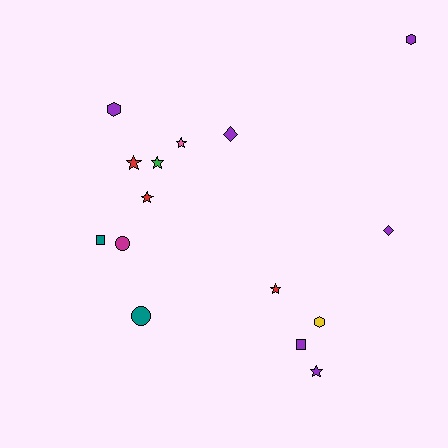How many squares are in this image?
There are 2 squares.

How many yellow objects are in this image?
There is 1 yellow object.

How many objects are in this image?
There are 15 objects.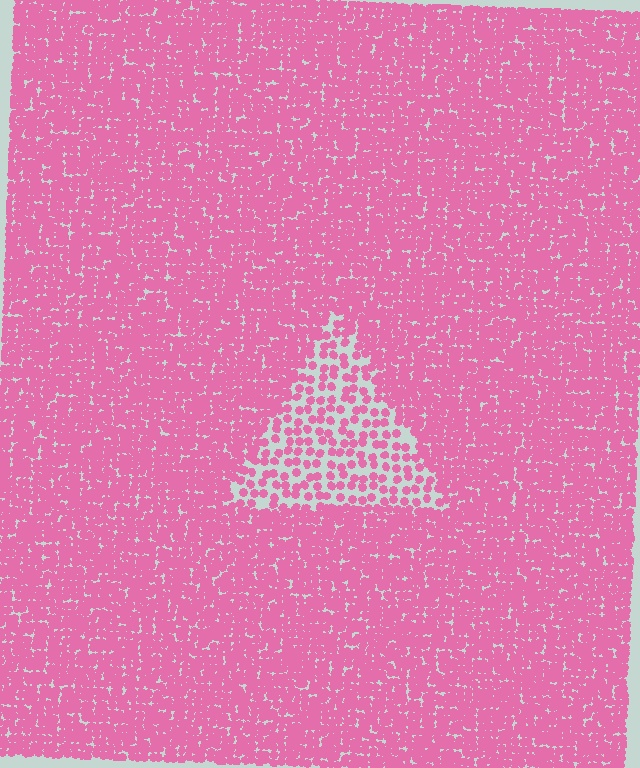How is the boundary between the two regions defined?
The boundary is defined by a change in element density (approximately 2.4x ratio). All elements are the same color, size, and shape.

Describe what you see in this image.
The image contains small pink elements arranged at two different densities. A triangle-shaped region is visible where the elements are less densely packed than the surrounding area.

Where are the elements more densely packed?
The elements are more densely packed outside the triangle boundary.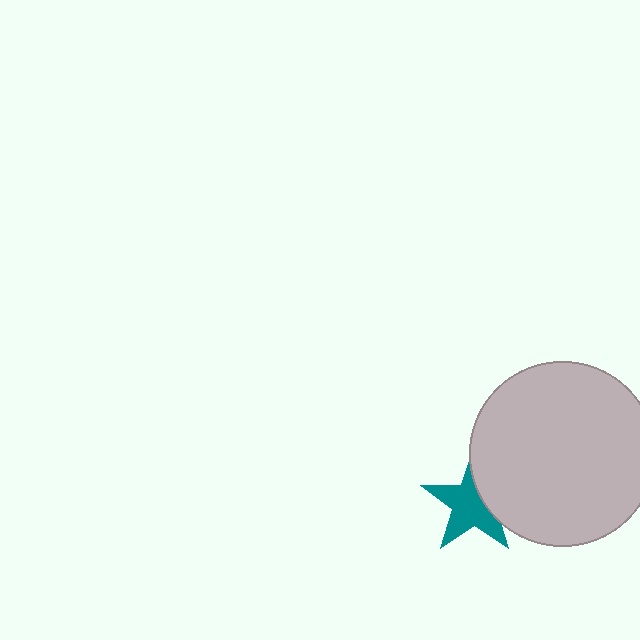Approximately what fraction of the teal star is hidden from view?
Roughly 33% of the teal star is hidden behind the light gray circle.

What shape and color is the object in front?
The object in front is a light gray circle.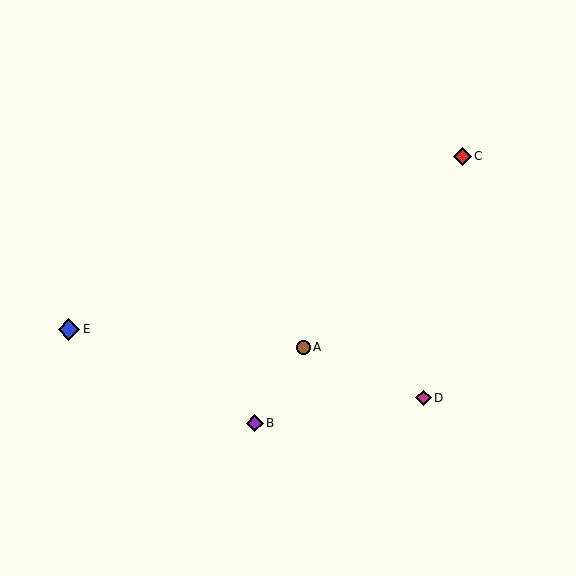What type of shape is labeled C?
Shape C is a red diamond.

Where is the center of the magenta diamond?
The center of the magenta diamond is at (423, 398).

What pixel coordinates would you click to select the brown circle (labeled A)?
Click at (303, 347) to select the brown circle A.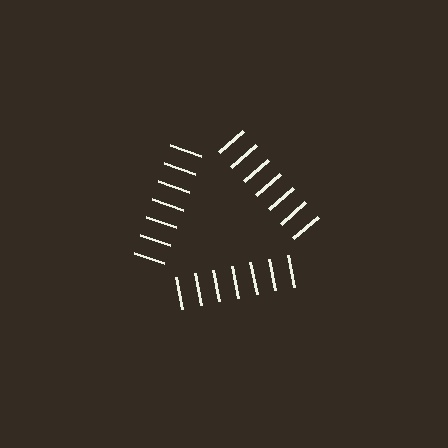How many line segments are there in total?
21 — 7 along each of the 3 edges.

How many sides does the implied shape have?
3 sides — the line-ends trace a triangle.